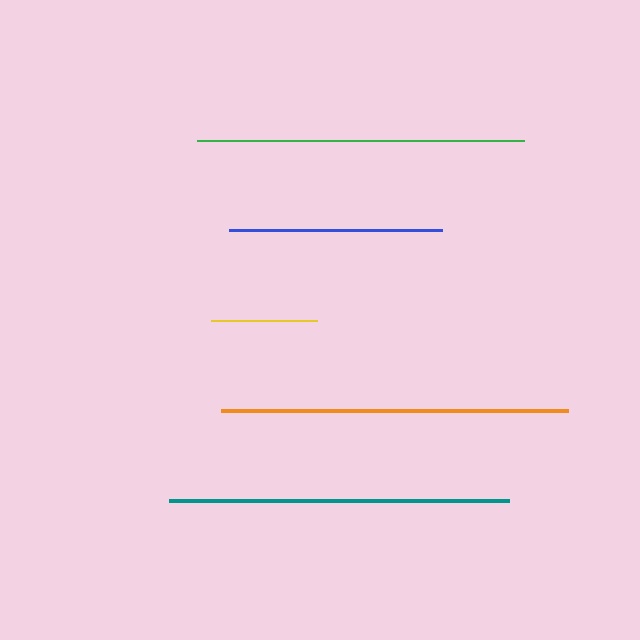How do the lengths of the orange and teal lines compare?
The orange and teal lines are approximately the same length.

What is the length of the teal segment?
The teal segment is approximately 340 pixels long.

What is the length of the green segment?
The green segment is approximately 328 pixels long.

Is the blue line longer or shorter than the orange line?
The orange line is longer than the blue line.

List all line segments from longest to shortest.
From longest to shortest: orange, teal, green, blue, yellow.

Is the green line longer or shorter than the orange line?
The orange line is longer than the green line.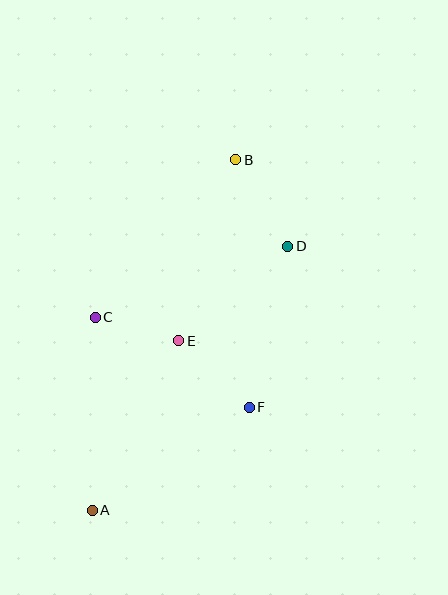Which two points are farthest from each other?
Points A and B are farthest from each other.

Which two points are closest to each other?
Points C and E are closest to each other.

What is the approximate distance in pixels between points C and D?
The distance between C and D is approximately 206 pixels.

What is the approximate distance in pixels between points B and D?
The distance between B and D is approximately 101 pixels.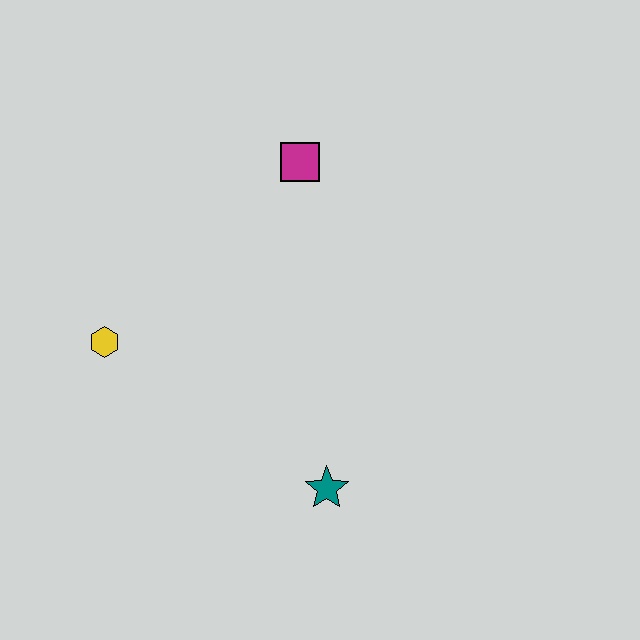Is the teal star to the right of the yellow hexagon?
Yes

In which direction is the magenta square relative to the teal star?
The magenta square is above the teal star.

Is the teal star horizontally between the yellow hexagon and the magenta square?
No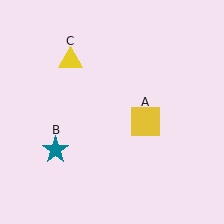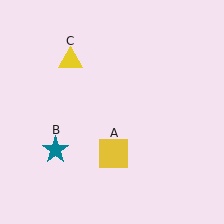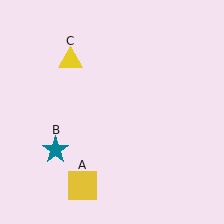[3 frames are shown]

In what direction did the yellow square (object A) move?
The yellow square (object A) moved down and to the left.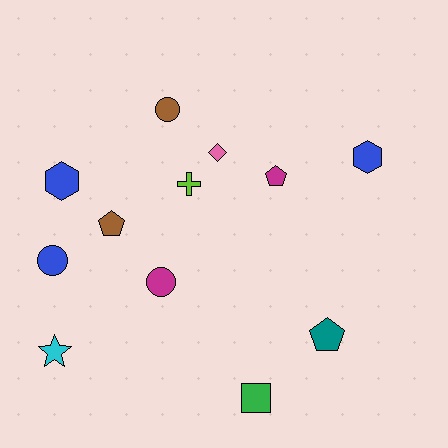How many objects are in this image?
There are 12 objects.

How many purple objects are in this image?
There are no purple objects.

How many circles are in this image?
There are 3 circles.